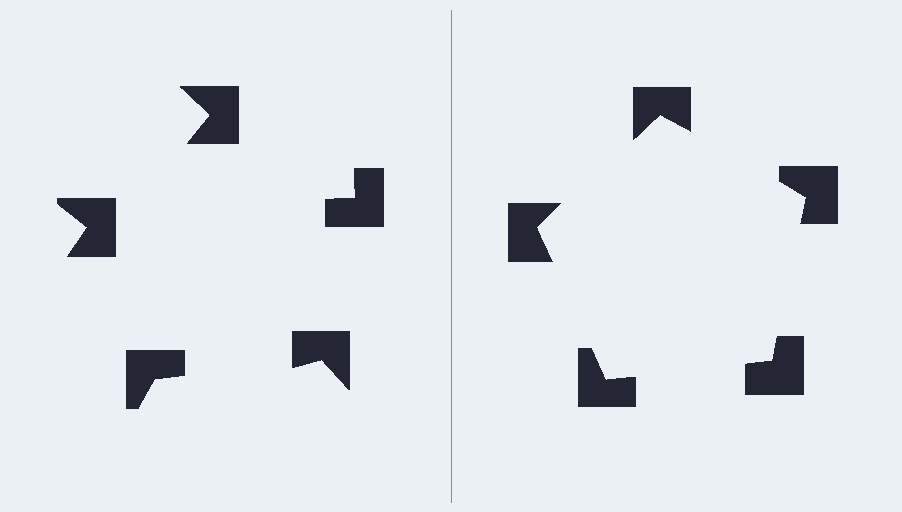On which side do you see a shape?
An illusory pentagon appears on the right side. On the left side the wedge cuts are rotated, so no coherent shape forms.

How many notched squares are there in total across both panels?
10 — 5 on each side.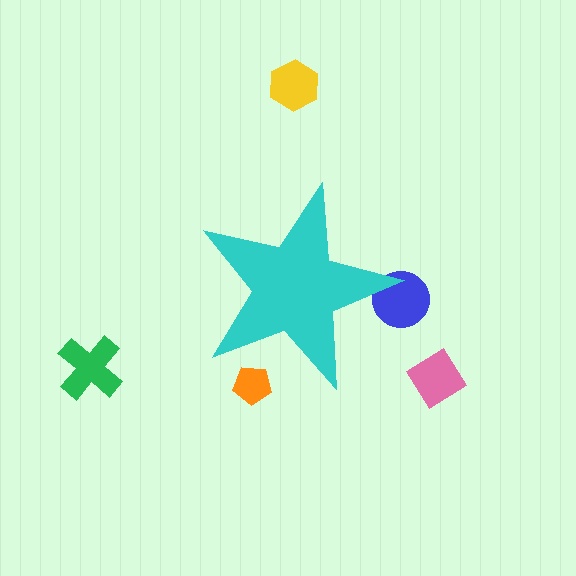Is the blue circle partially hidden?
Yes, the blue circle is partially hidden behind the cyan star.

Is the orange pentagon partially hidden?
Yes, the orange pentagon is partially hidden behind the cyan star.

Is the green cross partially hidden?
No, the green cross is fully visible.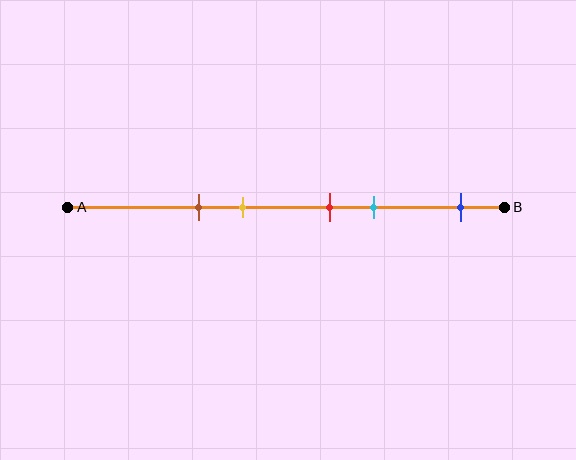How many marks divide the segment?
There are 5 marks dividing the segment.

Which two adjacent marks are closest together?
The red and cyan marks are the closest adjacent pair.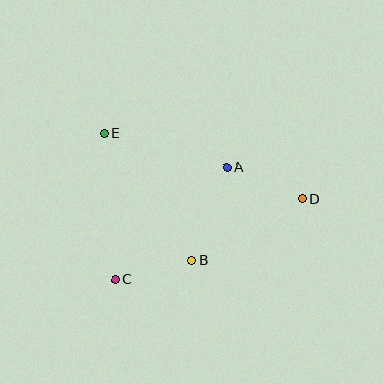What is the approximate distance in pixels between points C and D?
The distance between C and D is approximately 205 pixels.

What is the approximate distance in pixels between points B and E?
The distance between B and E is approximately 155 pixels.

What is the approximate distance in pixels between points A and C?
The distance between A and C is approximately 159 pixels.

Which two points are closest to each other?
Points B and C are closest to each other.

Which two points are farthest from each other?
Points D and E are farthest from each other.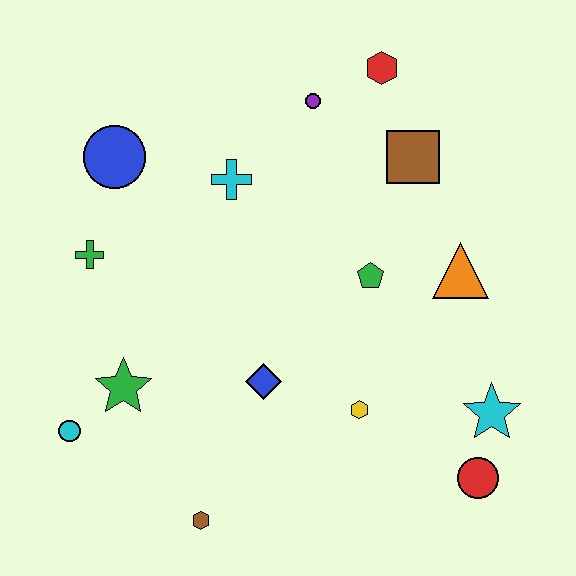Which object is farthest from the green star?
The red hexagon is farthest from the green star.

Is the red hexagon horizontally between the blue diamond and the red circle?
Yes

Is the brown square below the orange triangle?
No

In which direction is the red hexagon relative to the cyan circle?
The red hexagon is above the cyan circle.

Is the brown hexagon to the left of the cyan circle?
No